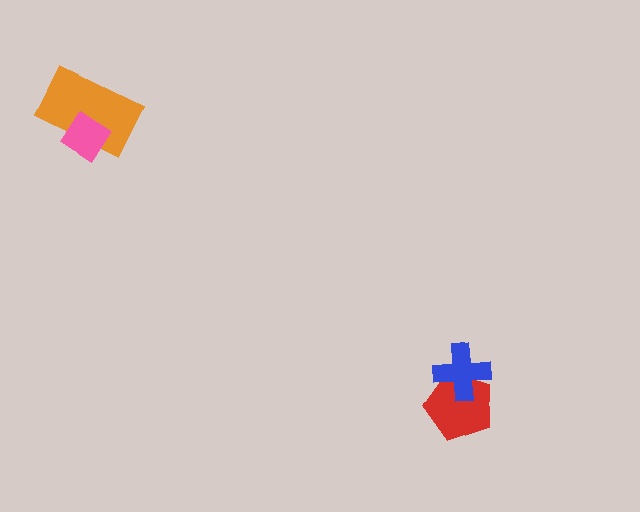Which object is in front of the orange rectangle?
The pink diamond is in front of the orange rectangle.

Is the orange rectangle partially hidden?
Yes, it is partially covered by another shape.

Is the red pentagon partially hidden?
Yes, it is partially covered by another shape.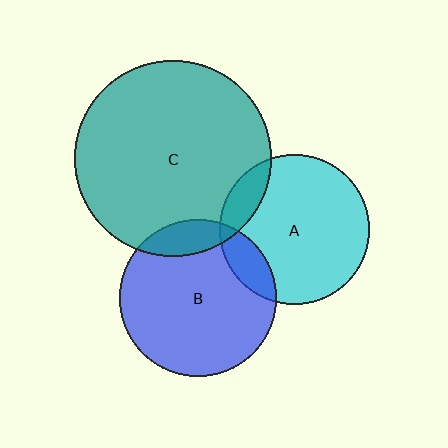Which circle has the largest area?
Circle C (teal).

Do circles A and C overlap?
Yes.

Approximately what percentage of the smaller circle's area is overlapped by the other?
Approximately 10%.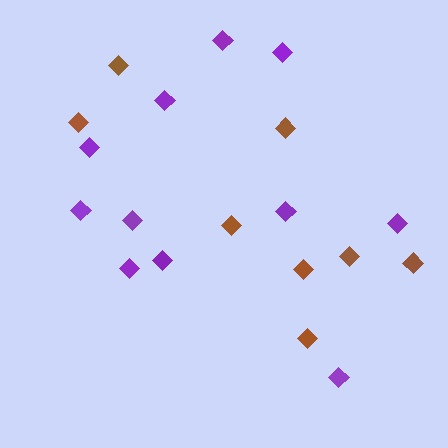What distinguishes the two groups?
There are 2 groups: one group of brown diamonds (8) and one group of purple diamonds (11).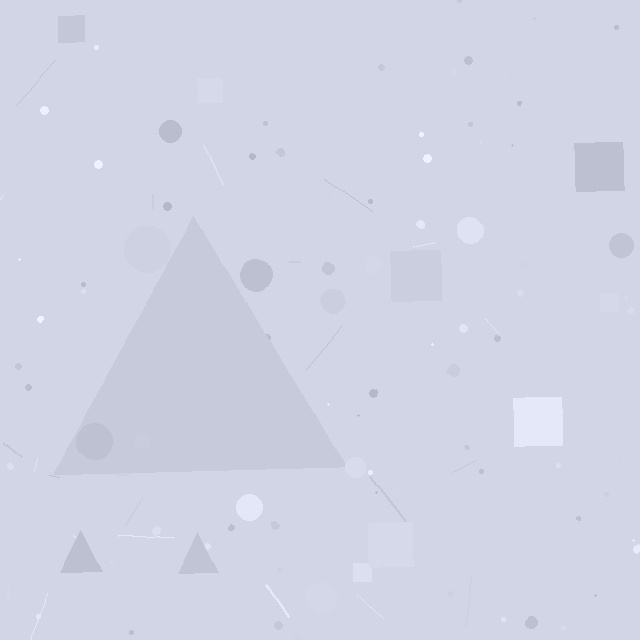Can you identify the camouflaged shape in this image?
The camouflaged shape is a triangle.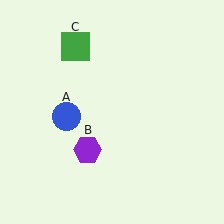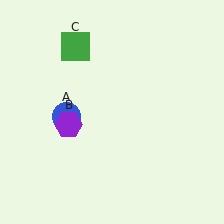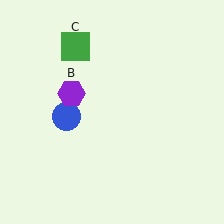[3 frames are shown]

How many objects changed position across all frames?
1 object changed position: purple hexagon (object B).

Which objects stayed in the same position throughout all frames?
Blue circle (object A) and green square (object C) remained stationary.